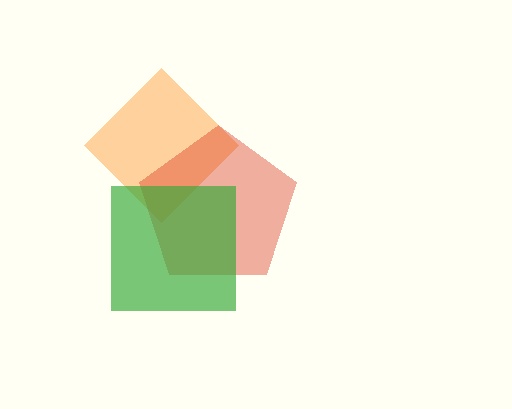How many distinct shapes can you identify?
There are 3 distinct shapes: an orange diamond, a red pentagon, a green square.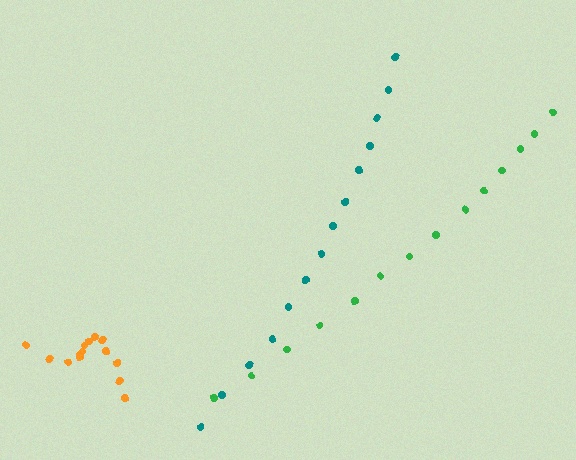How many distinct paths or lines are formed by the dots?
There are 3 distinct paths.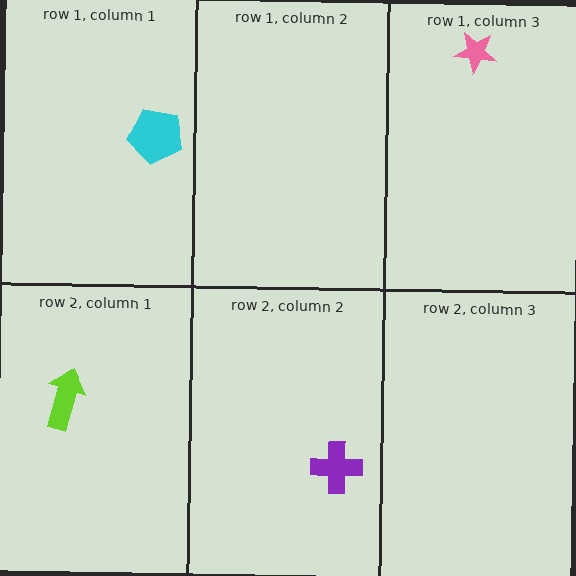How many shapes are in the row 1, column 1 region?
1.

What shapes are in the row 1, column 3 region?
The pink star.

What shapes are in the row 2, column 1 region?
The lime arrow.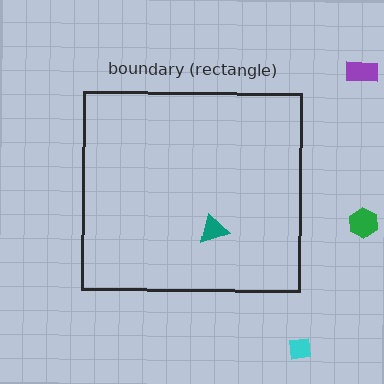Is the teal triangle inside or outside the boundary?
Inside.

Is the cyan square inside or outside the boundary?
Outside.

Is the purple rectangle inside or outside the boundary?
Outside.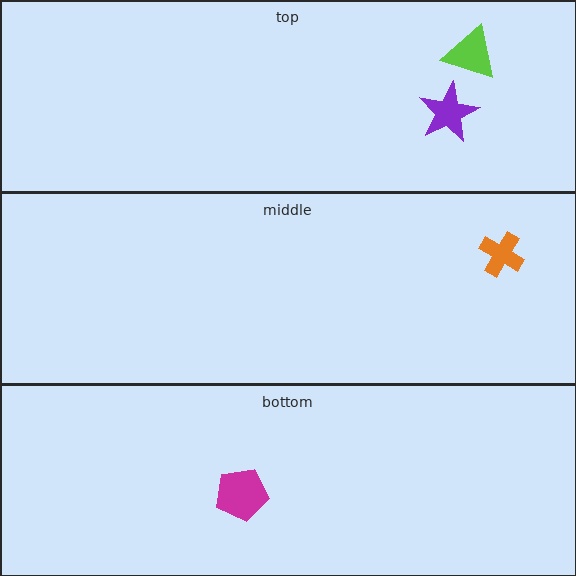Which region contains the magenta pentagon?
The bottom region.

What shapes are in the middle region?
The orange cross.